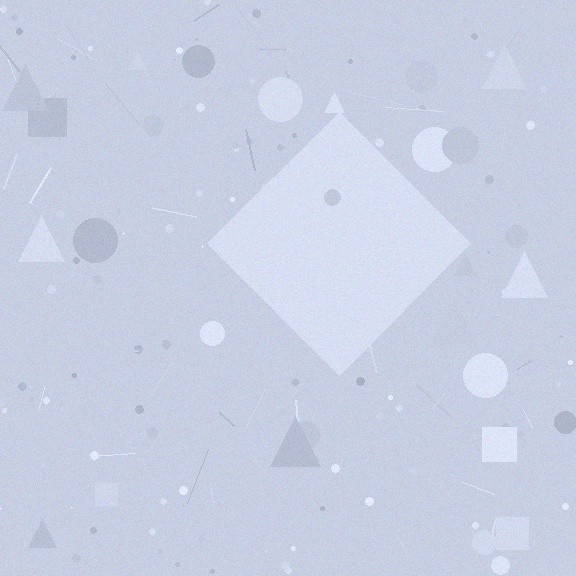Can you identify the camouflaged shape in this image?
The camouflaged shape is a diamond.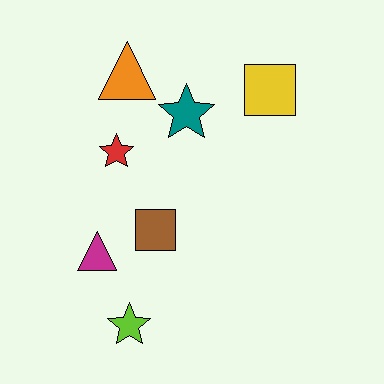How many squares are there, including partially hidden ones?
There are 2 squares.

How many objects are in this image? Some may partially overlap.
There are 7 objects.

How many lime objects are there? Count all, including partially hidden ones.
There is 1 lime object.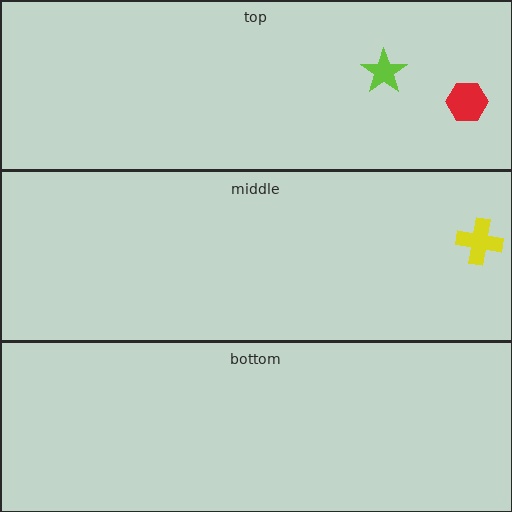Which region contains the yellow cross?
The middle region.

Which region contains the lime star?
The top region.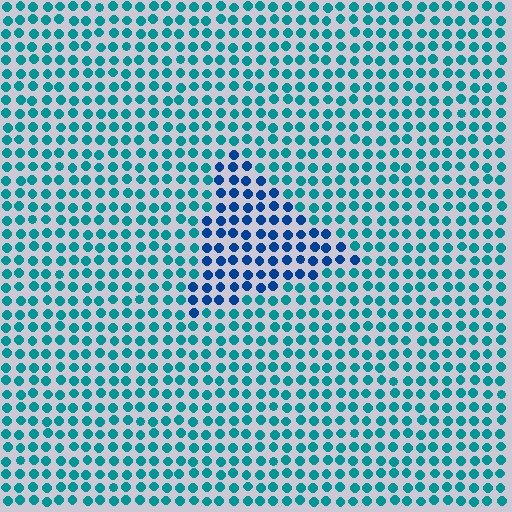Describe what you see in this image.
The image is filled with small teal elements in a uniform arrangement. A triangle-shaped region is visible where the elements are tinted to a slightly different hue, forming a subtle color boundary.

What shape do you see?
I see a triangle.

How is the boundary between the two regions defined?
The boundary is defined purely by a slight shift in hue (about 35 degrees). Spacing, size, and orientation are identical on both sides.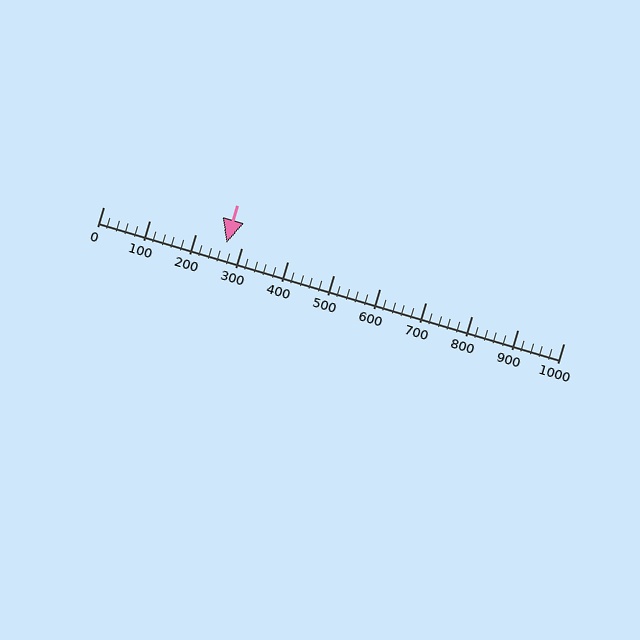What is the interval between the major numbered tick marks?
The major tick marks are spaced 100 units apart.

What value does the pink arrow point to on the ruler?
The pink arrow points to approximately 268.